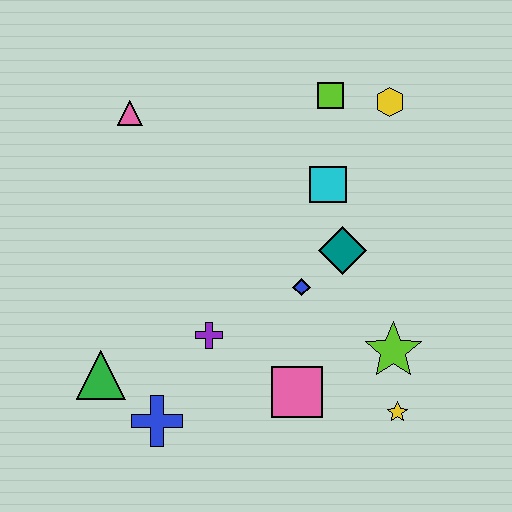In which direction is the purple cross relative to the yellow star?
The purple cross is to the left of the yellow star.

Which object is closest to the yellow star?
The lime star is closest to the yellow star.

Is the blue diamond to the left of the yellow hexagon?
Yes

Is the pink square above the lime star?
No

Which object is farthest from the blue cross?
The yellow hexagon is farthest from the blue cross.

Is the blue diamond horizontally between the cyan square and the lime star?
No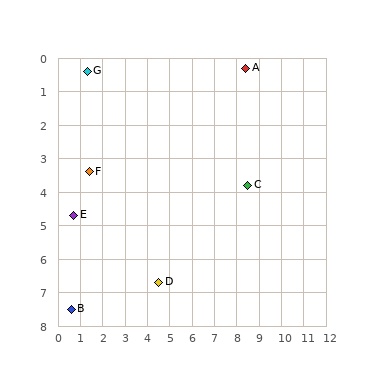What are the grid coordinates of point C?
Point C is at approximately (8.5, 3.8).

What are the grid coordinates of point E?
Point E is at approximately (0.7, 4.7).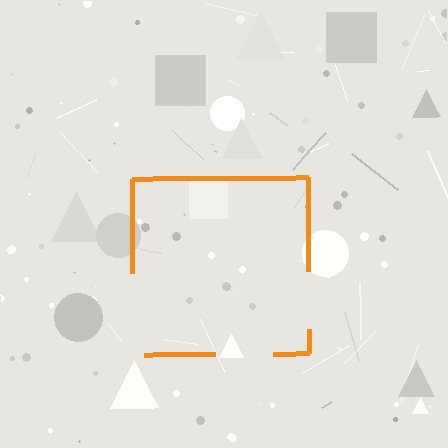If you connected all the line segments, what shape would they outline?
They would outline a square.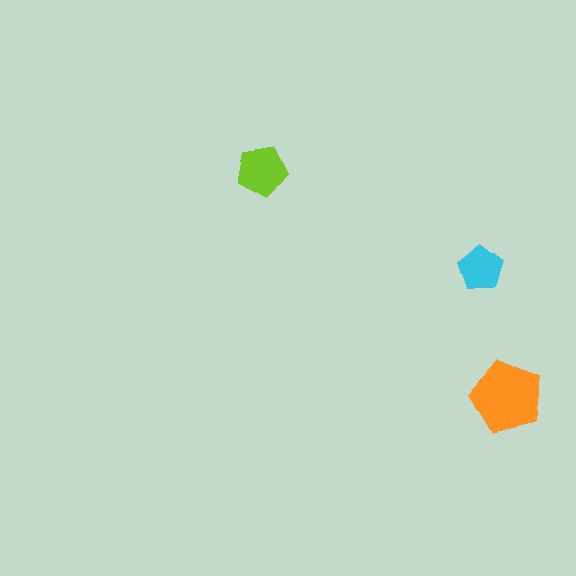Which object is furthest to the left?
The lime pentagon is leftmost.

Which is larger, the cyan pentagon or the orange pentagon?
The orange one.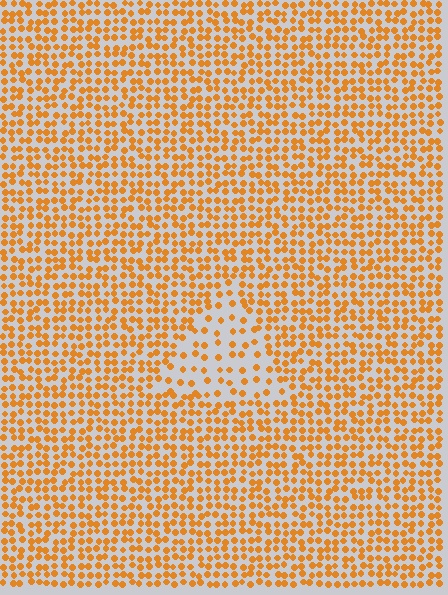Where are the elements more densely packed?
The elements are more densely packed outside the triangle boundary.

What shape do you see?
I see a triangle.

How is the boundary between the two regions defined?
The boundary is defined by a change in element density (approximately 2.2x ratio). All elements are the same color, size, and shape.